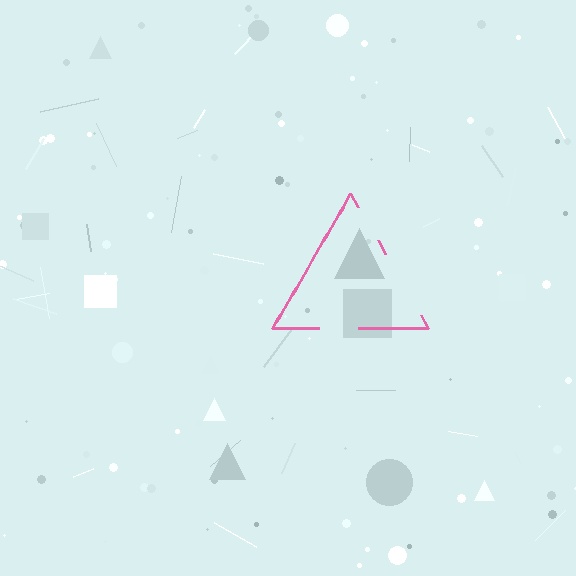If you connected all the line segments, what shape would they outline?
They would outline a triangle.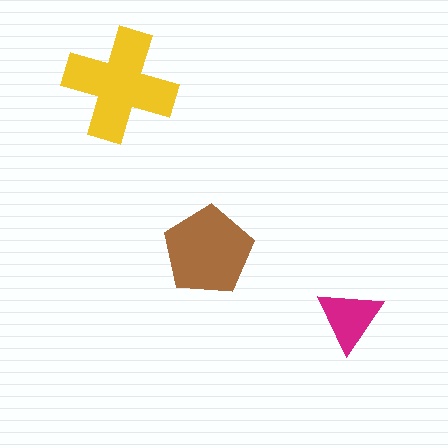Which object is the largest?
The yellow cross.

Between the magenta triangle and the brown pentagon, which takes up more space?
The brown pentagon.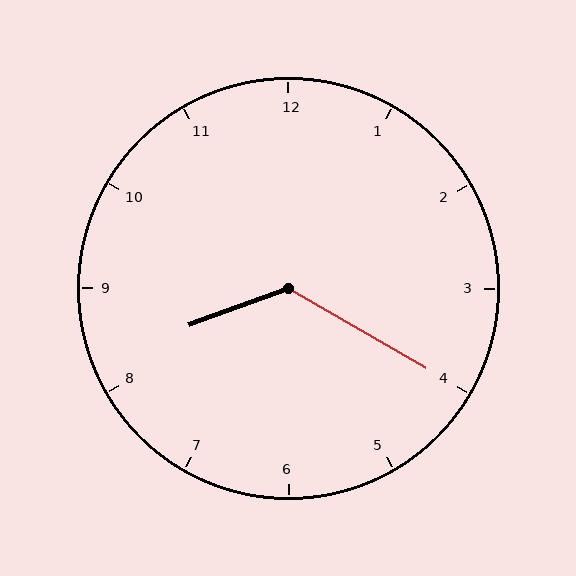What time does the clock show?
8:20.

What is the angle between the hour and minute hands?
Approximately 130 degrees.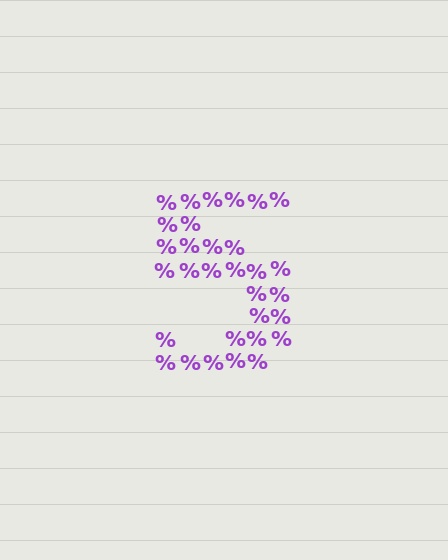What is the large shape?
The large shape is the digit 5.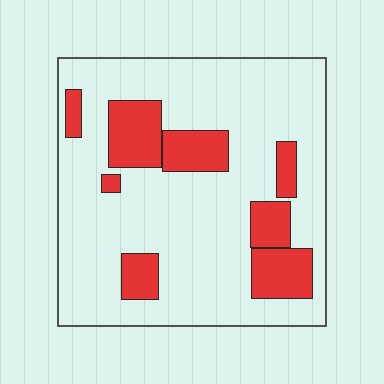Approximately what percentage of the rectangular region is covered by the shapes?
Approximately 20%.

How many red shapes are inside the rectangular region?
8.